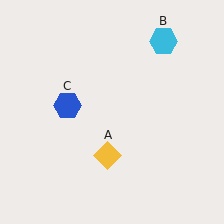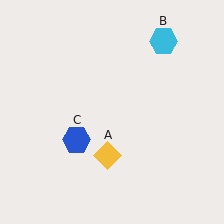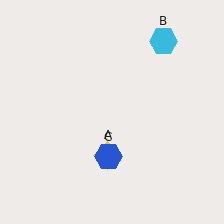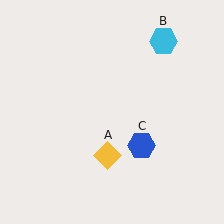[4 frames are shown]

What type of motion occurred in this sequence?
The blue hexagon (object C) rotated counterclockwise around the center of the scene.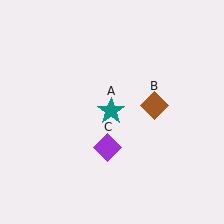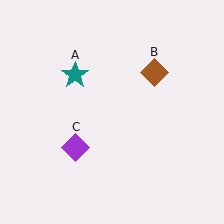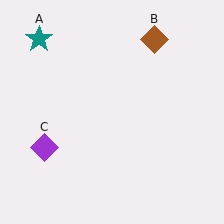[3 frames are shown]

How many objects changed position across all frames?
3 objects changed position: teal star (object A), brown diamond (object B), purple diamond (object C).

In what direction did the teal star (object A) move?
The teal star (object A) moved up and to the left.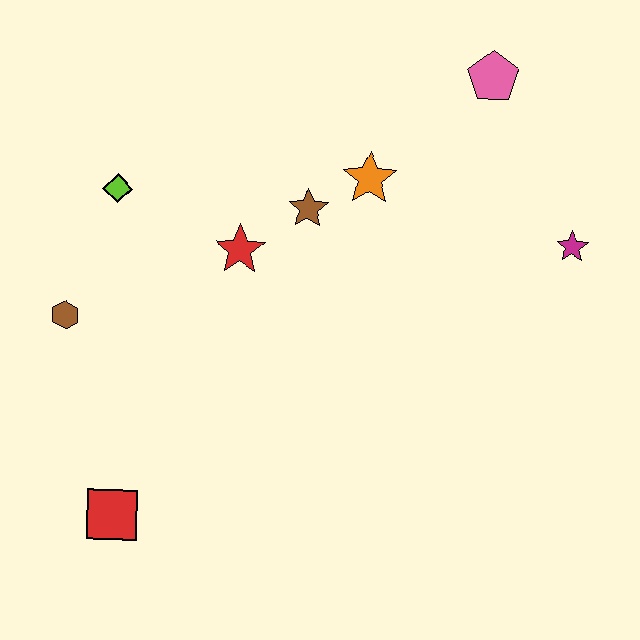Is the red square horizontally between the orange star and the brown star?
No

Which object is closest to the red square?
The brown hexagon is closest to the red square.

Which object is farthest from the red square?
The pink pentagon is farthest from the red square.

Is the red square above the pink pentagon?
No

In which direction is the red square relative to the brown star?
The red square is below the brown star.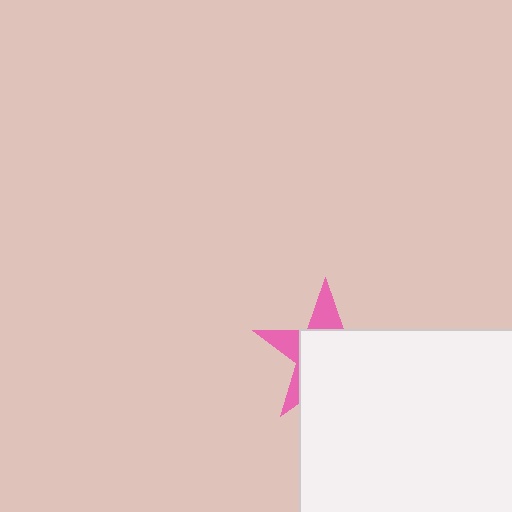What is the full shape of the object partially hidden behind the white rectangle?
The partially hidden object is a pink star.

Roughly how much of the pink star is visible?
A small part of it is visible (roughly 33%).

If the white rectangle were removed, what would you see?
You would see the complete pink star.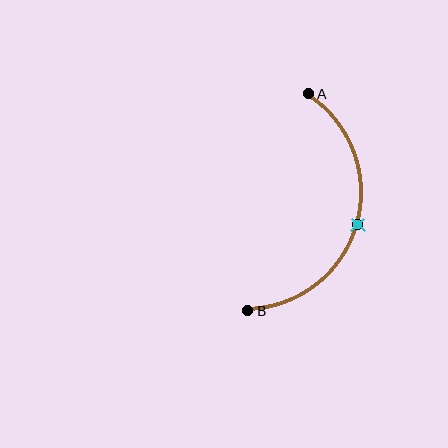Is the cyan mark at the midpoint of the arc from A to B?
Yes. The cyan mark lies on the arc at equal arc-length from both A and B — it is the arc midpoint.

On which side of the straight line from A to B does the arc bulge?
The arc bulges to the right of the straight line connecting A and B.